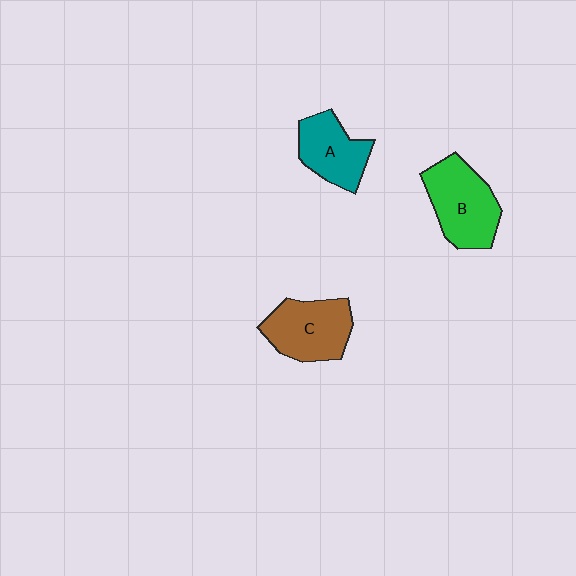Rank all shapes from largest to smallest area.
From largest to smallest: B (green), C (brown), A (teal).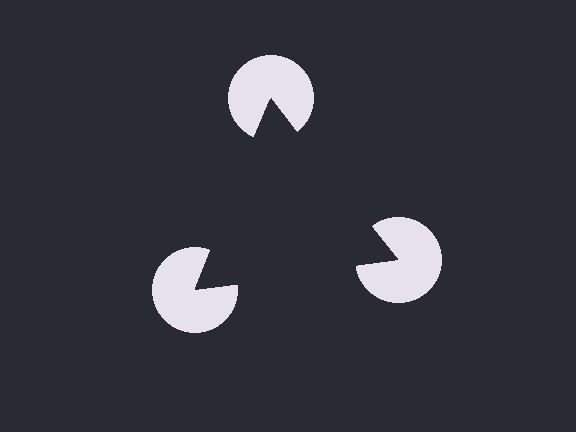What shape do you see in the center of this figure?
An illusory triangle — its edges are inferred from the aligned wedge cuts in the pac-man discs, not physically drawn.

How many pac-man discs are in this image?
There are 3 — one at each vertex of the illusory triangle.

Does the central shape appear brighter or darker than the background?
It typically appears slightly darker than the background, even though no actual brightness change is drawn.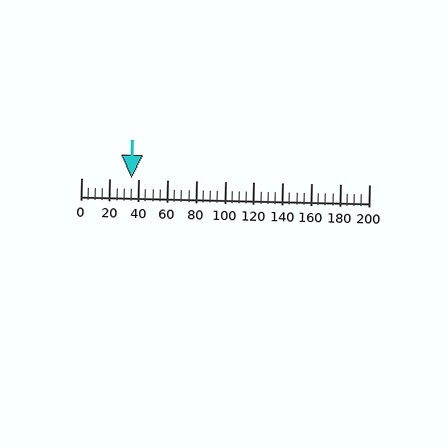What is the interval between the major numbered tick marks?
The major tick marks are spaced 20 units apart.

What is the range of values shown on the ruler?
The ruler shows values from 0 to 200.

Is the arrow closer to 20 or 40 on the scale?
The arrow is closer to 40.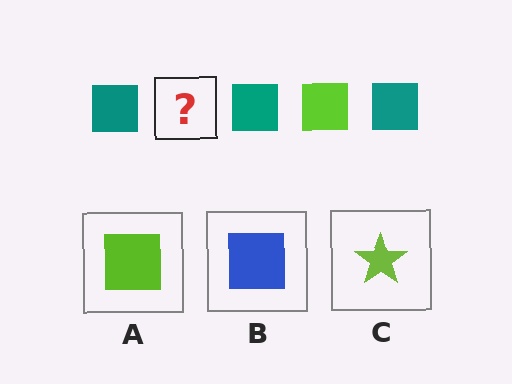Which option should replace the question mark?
Option A.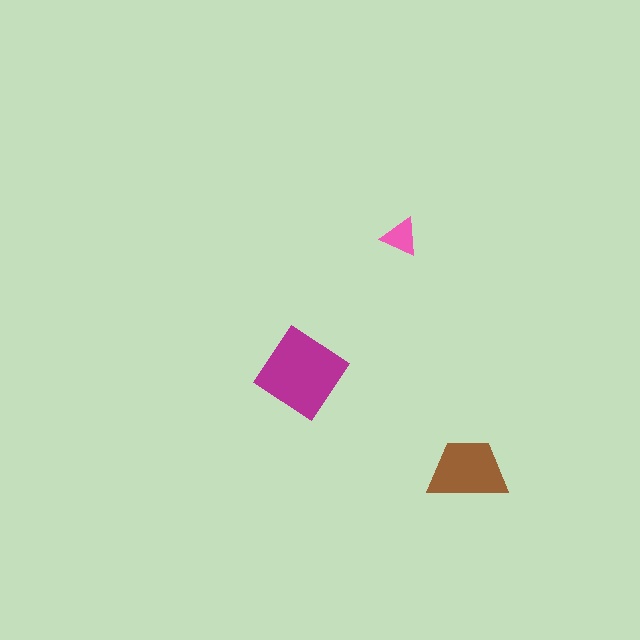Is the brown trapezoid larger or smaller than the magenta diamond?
Smaller.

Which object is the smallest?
The pink triangle.